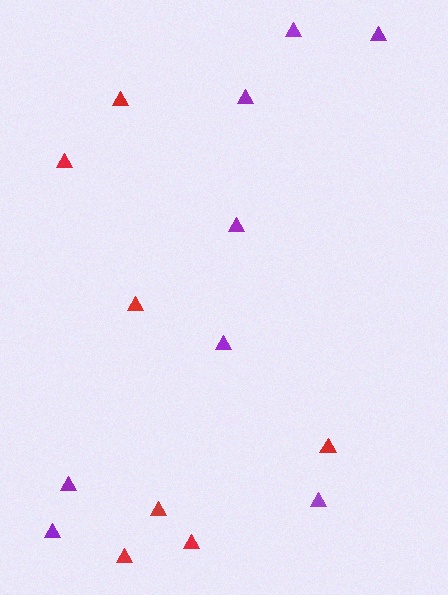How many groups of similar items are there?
There are 2 groups: one group of red triangles (7) and one group of purple triangles (8).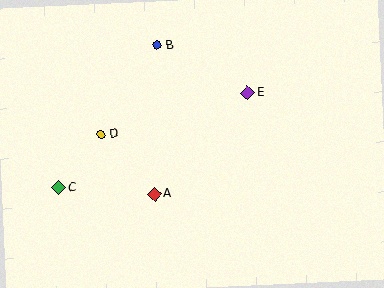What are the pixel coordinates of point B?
Point B is at (157, 45).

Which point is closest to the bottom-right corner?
Point E is closest to the bottom-right corner.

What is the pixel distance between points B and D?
The distance between B and D is 105 pixels.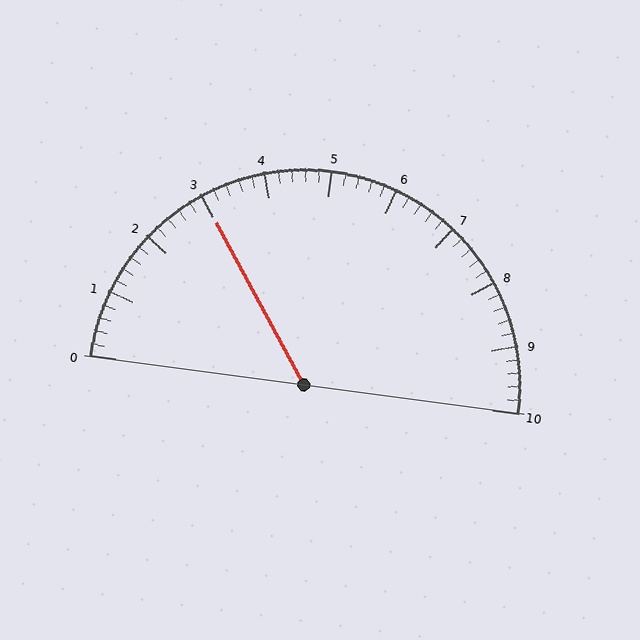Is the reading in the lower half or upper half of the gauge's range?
The reading is in the lower half of the range (0 to 10).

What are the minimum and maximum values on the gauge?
The gauge ranges from 0 to 10.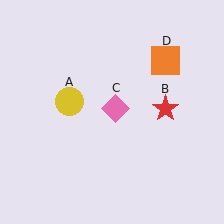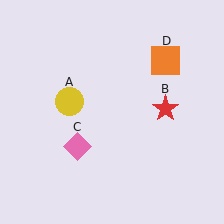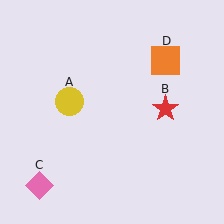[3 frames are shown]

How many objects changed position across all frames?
1 object changed position: pink diamond (object C).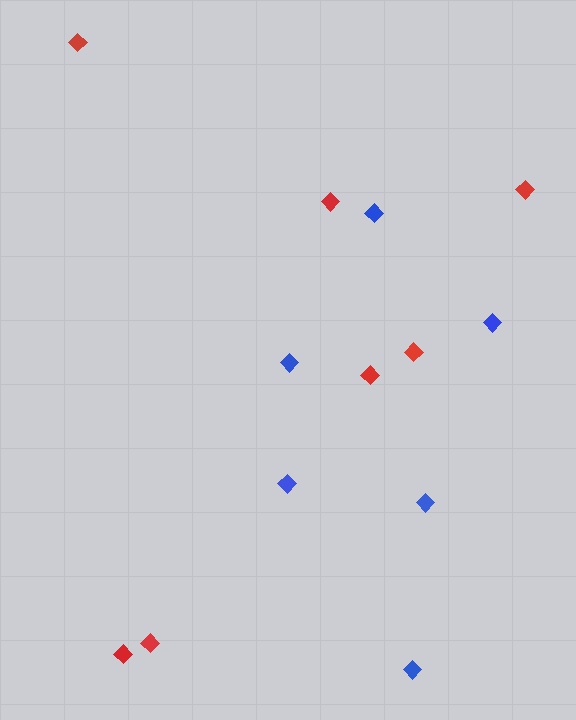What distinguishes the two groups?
There are 2 groups: one group of red diamonds (7) and one group of blue diamonds (6).